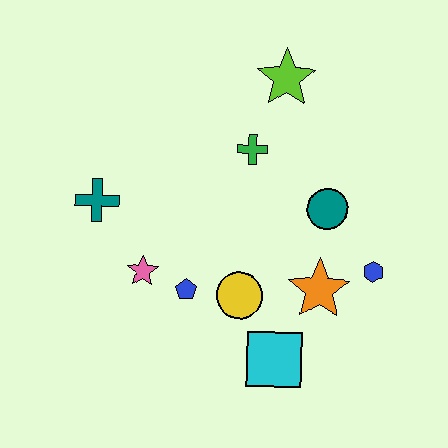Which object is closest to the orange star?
The blue hexagon is closest to the orange star.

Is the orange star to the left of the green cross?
No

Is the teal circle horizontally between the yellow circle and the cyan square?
No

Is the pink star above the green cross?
No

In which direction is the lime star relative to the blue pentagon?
The lime star is above the blue pentagon.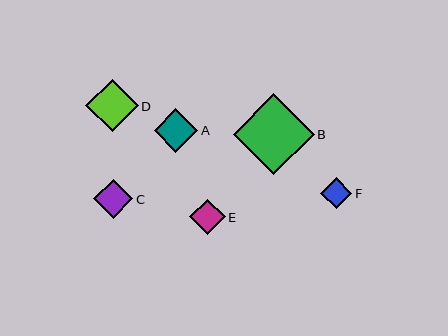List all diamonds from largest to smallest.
From largest to smallest: B, D, A, C, E, F.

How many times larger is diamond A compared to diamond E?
Diamond A is approximately 1.2 times the size of diamond E.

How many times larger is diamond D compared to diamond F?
Diamond D is approximately 1.7 times the size of diamond F.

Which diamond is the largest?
Diamond B is the largest with a size of approximately 81 pixels.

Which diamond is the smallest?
Diamond F is the smallest with a size of approximately 32 pixels.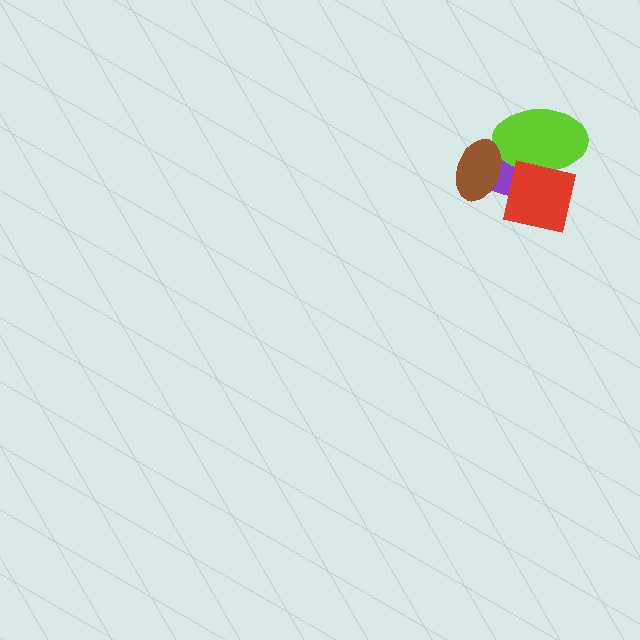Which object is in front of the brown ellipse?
The red square is in front of the brown ellipse.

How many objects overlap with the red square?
3 objects overlap with the red square.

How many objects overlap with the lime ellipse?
3 objects overlap with the lime ellipse.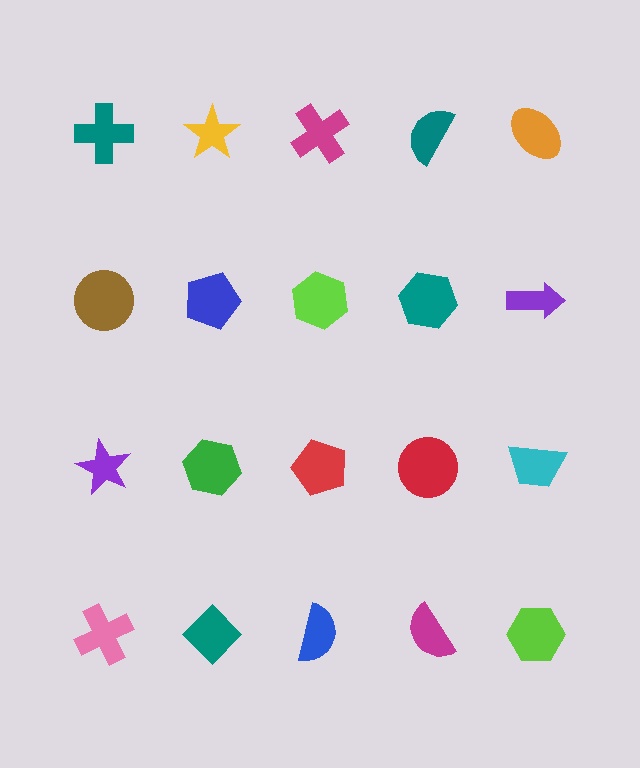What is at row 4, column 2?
A teal diamond.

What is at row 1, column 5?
An orange ellipse.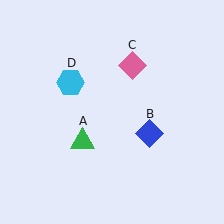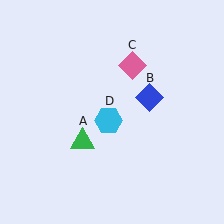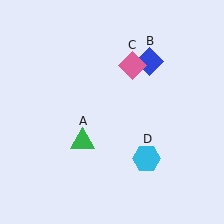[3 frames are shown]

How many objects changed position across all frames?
2 objects changed position: blue diamond (object B), cyan hexagon (object D).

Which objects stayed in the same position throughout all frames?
Green triangle (object A) and pink diamond (object C) remained stationary.